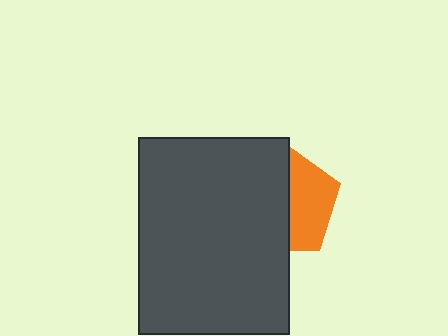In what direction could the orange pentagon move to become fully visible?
The orange pentagon could move right. That would shift it out from behind the dark gray rectangle entirely.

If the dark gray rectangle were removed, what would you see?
You would see the complete orange pentagon.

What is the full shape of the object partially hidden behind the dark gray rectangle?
The partially hidden object is an orange pentagon.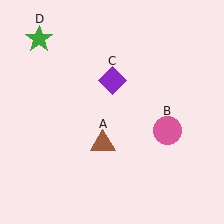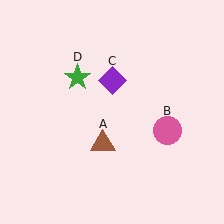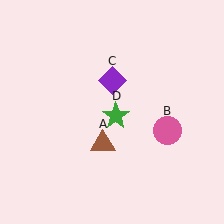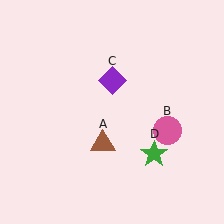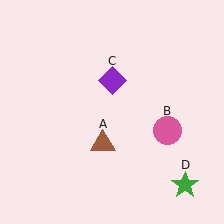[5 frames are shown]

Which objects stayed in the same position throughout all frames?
Brown triangle (object A) and pink circle (object B) and purple diamond (object C) remained stationary.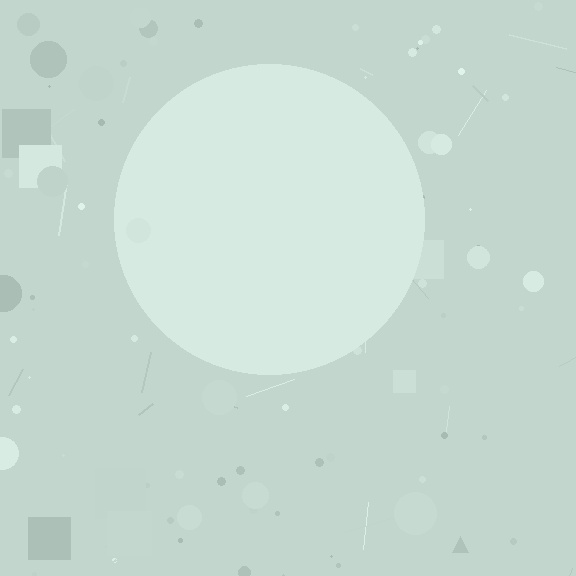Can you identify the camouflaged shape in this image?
The camouflaged shape is a circle.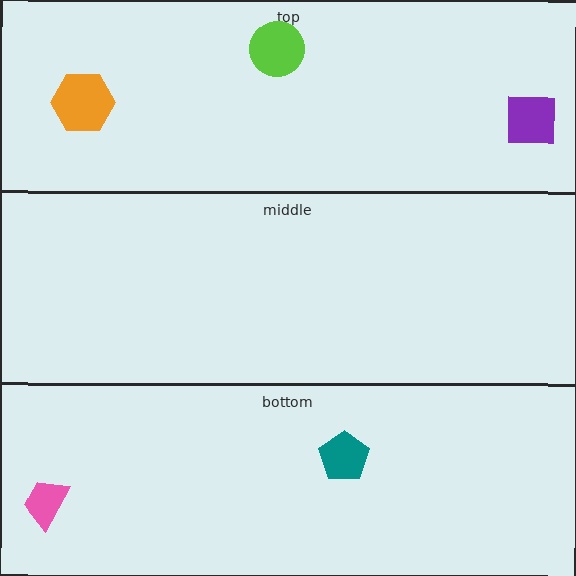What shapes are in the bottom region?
The pink trapezoid, the teal pentagon.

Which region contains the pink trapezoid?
The bottom region.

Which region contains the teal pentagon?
The bottom region.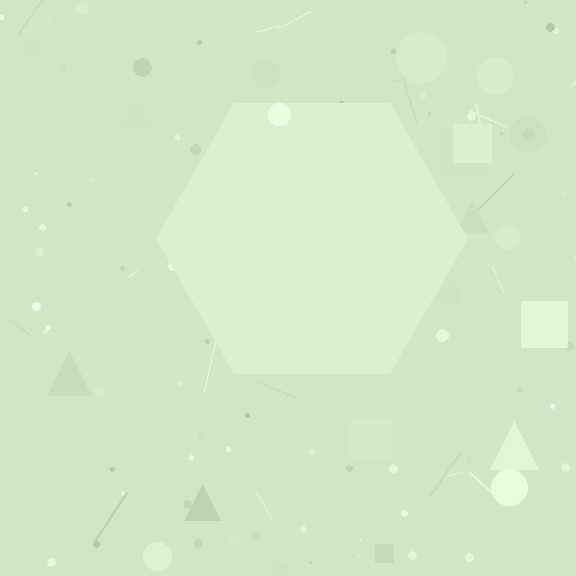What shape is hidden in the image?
A hexagon is hidden in the image.